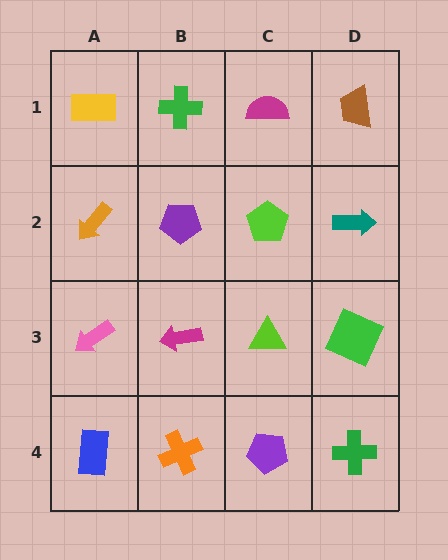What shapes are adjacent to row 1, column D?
A teal arrow (row 2, column D), a magenta semicircle (row 1, column C).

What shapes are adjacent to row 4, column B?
A magenta arrow (row 3, column B), a blue rectangle (row 4, column A), a purple pentagon (row 4, column C).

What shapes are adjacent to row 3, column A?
An orange arrow (row 2, column A), a blue rectangle (row 4, column A), a magenta arrow (row 3, column B).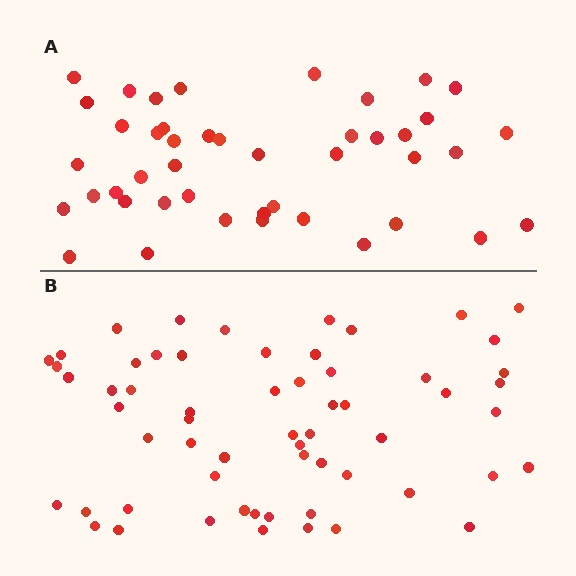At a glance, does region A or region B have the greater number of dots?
Region B (the bottom region) has more dots.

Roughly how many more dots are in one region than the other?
Region B has approximately 15 more dots than region A.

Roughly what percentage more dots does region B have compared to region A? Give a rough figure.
About 35% more.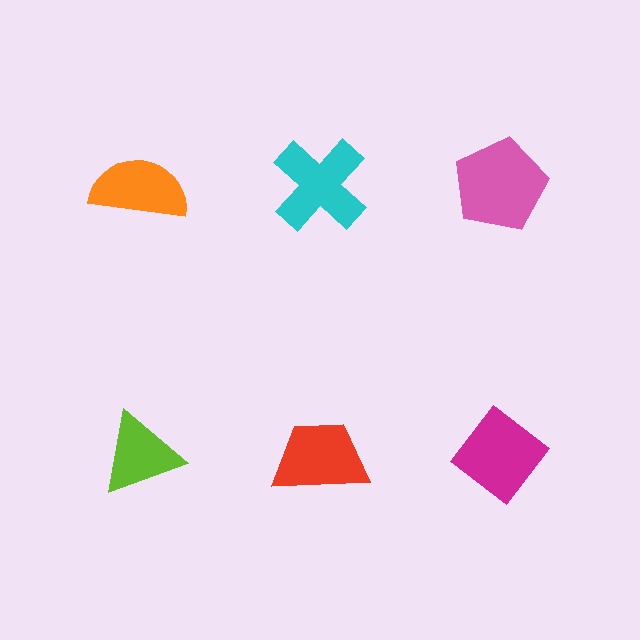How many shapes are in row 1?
3 shapes.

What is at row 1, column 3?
A pink pentagon.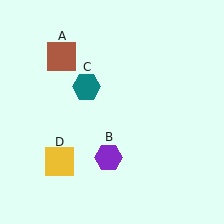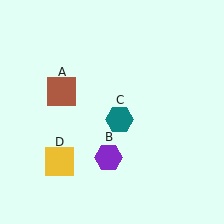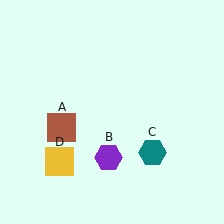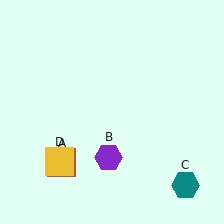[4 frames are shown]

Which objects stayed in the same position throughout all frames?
Purple hexagon (object B) and yellow square (object D) remained stationary.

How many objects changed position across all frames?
2 objects changed position: brown square (object A), teal hexagon (object C).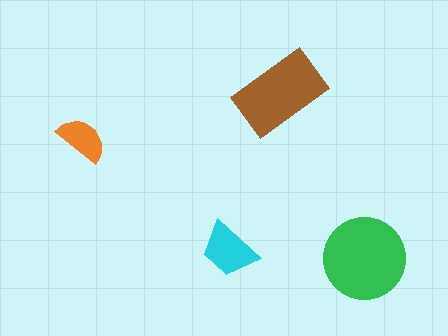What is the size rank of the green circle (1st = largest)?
1st.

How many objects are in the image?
There are 4 objects in the image.